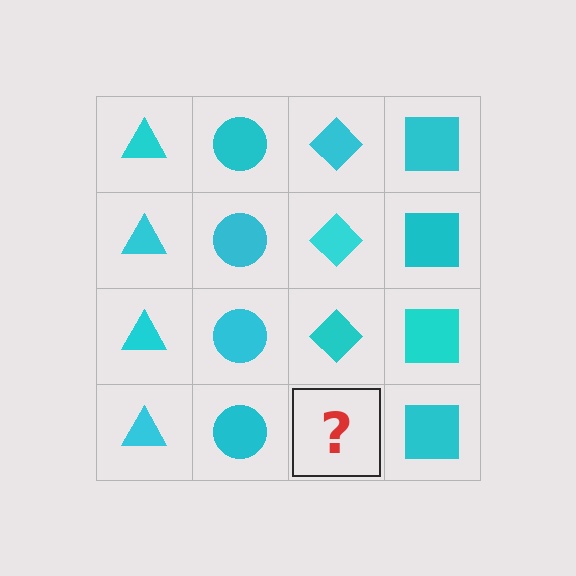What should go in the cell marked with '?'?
The missing cell should contain a cyan diamond.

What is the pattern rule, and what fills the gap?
The rule is that each column has a consistent shape. The gap should be filled with a cyan diamond.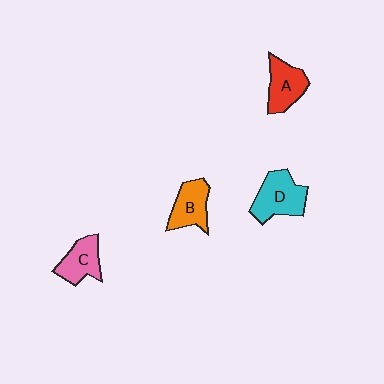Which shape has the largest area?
Shape D (cyan).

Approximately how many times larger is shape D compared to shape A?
Approximately 1.3 times.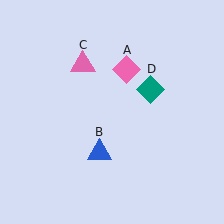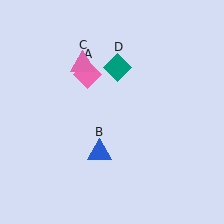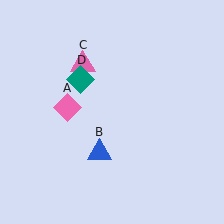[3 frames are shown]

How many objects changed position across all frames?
2 objects changed position: pink diamond (object A), teal diamond (object D).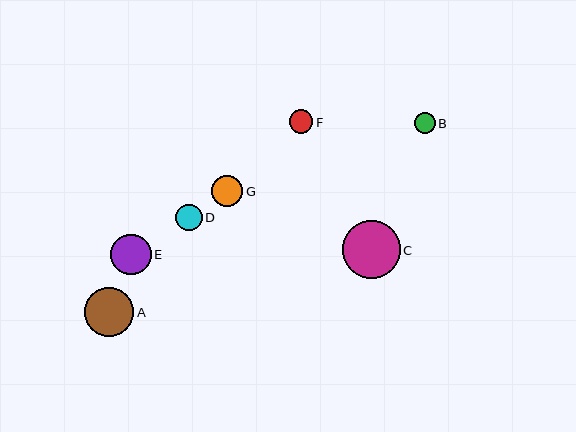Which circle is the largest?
Circle C is the largest with a size of approximately 58 pixels.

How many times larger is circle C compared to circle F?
Circle C is approximately 2.5 times the size of circle F.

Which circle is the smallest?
Circle B is the smallest with a size of approximately 21 pixels.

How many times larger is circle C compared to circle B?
Circle C is approximately 2.8 times the size of circle B.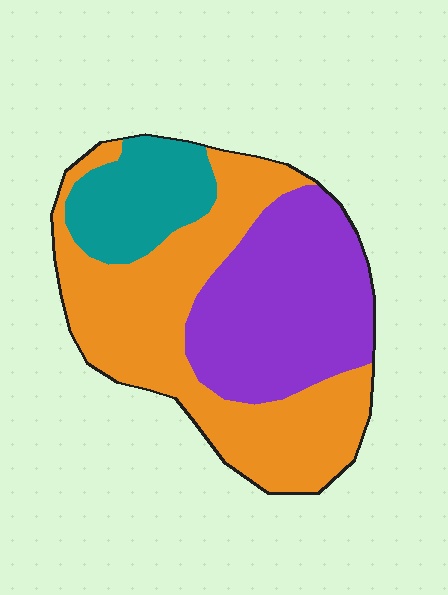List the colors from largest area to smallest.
From largest to smallest: orange, purple, teal.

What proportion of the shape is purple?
Purple covers around 35% of the shape.